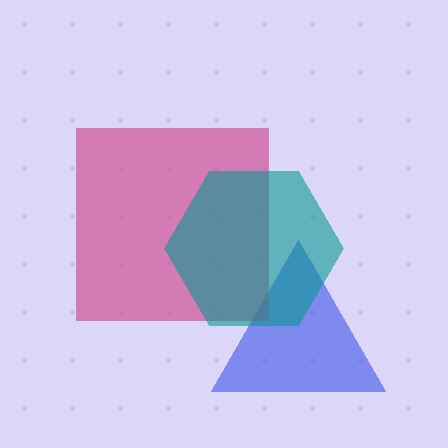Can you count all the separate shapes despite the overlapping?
Yes, there are 3 separate shapes.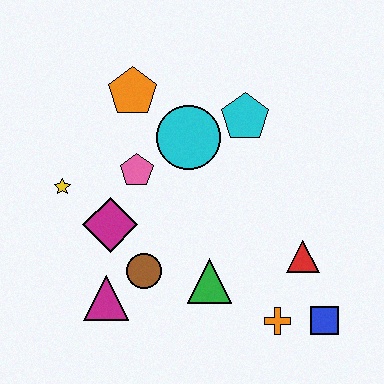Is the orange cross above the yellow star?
No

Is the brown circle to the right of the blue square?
No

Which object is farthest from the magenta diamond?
The blue square is farthest from the magenta diamond.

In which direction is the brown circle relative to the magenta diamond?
The brown circle is below the magenta diamond.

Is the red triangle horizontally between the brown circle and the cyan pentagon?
No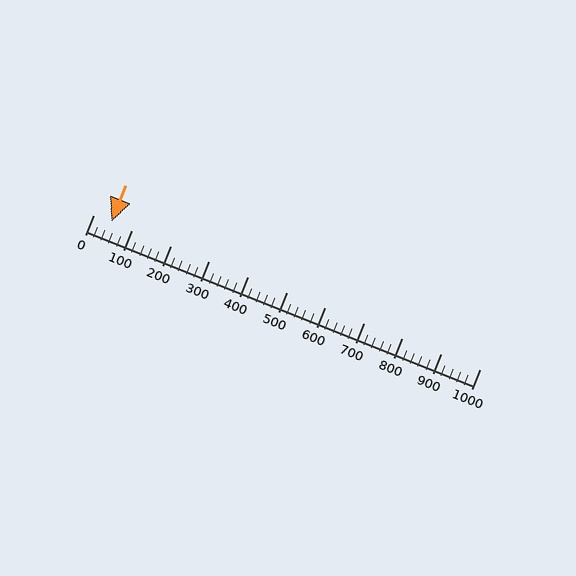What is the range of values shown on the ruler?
The ruler shows values from 0 to 1000.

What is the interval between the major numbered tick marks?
The major tick marks are spaced 100 units apart.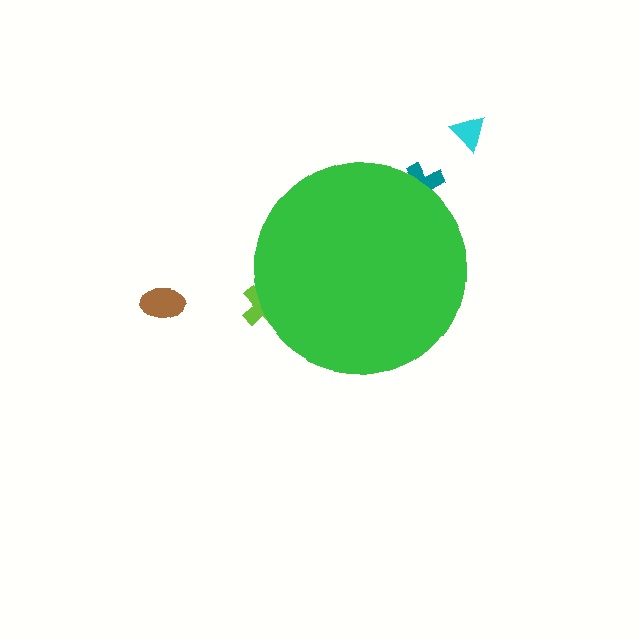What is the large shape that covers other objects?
A green circle.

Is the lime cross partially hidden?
Yes, the lime cross is partially hidden behind the green circle.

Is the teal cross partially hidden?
Yes, the teal cross is partially hidden behind the green circle.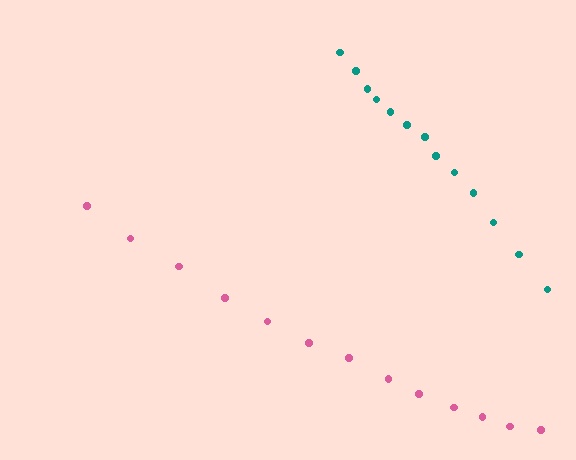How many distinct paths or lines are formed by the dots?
There are 2 distinct paths.